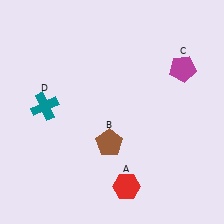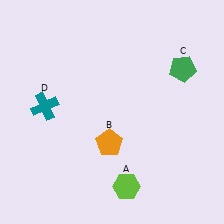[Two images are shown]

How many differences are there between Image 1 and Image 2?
There are 3 differences between the two images.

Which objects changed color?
A changed from red to lime. B changed from brown to orange. C changed from magenta to green.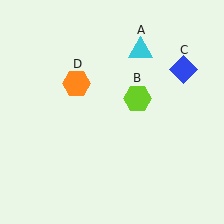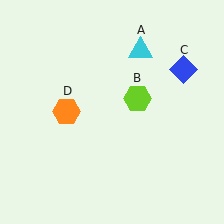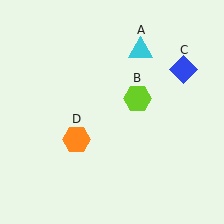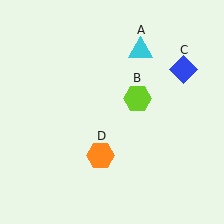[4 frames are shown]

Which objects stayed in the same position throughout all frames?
Cyan triangle (object A) and lime hexagon (object B) and blue diamond (object C) remained stationary.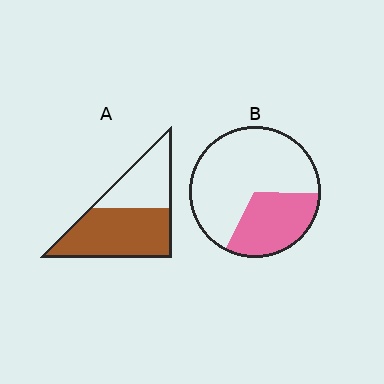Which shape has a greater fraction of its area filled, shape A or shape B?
Shape A.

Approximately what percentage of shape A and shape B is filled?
A is approximately 60% and B is approximately 35%.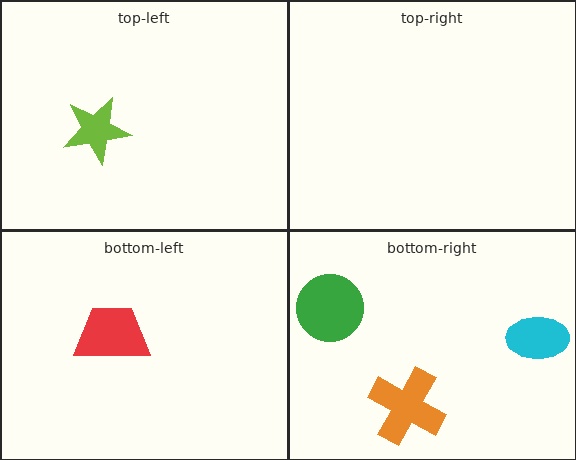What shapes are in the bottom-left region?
The red trapezoid.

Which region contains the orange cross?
The bottom-right region.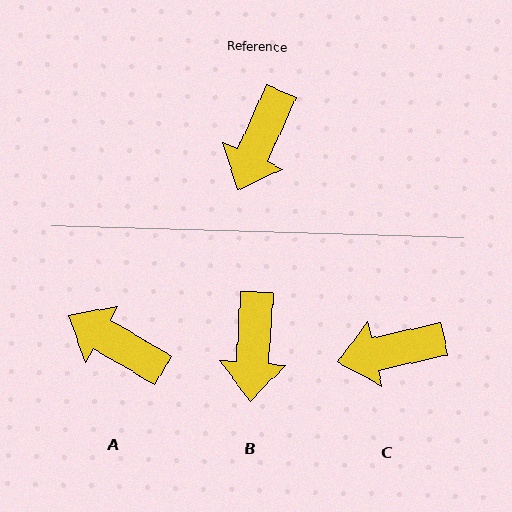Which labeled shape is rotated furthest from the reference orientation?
A, about 96 degrees away.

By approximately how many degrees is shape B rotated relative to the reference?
Approximately 20 degrees counter-clockwise.